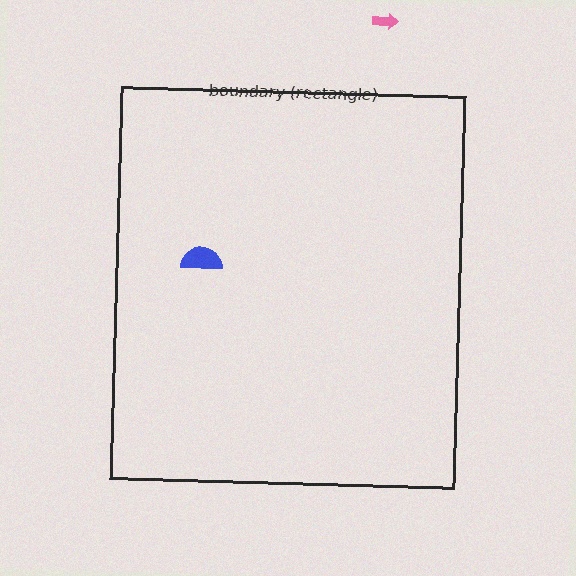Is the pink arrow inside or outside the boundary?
Outside.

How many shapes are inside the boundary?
1 inside, 1 outside.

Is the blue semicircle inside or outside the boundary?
Inside.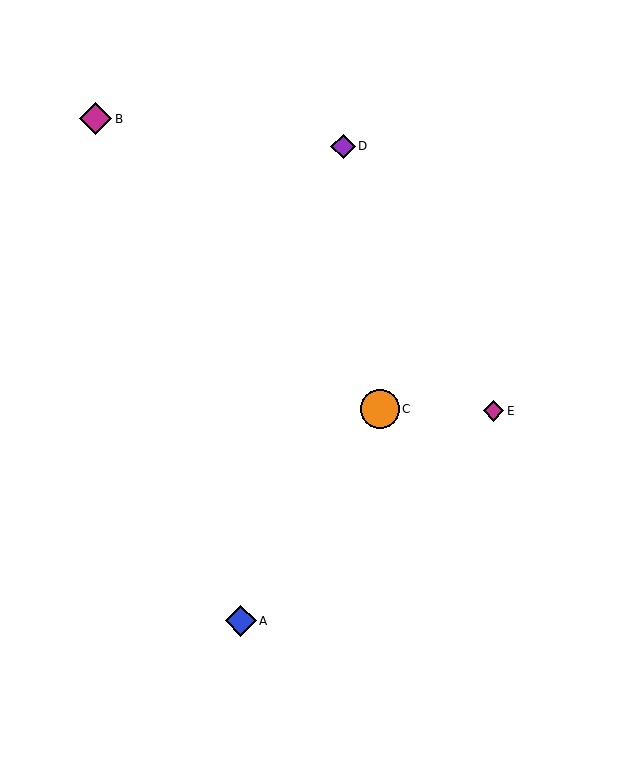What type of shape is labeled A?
Shape A is a blue diamond.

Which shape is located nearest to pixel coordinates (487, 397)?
The magenta diamond (labeled E) at (494, 411) is nearest to that location.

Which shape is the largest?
The orange circle (labeled C) is the largest.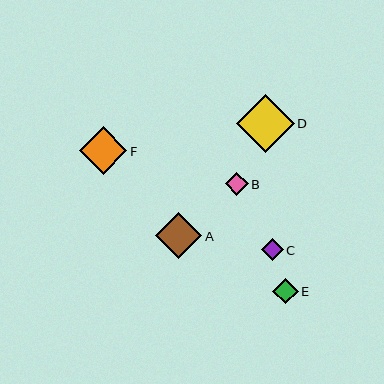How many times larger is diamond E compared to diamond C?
Diamond E is approximately 1.2 times the size of diamond C.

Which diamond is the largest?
Diamond D is the largest with a size of approximately 57 pixels.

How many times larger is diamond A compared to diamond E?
Diamond A is approximately 1.8 times the size of diamond E.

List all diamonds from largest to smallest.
From largest to smallest: D, F, A, E, B, C.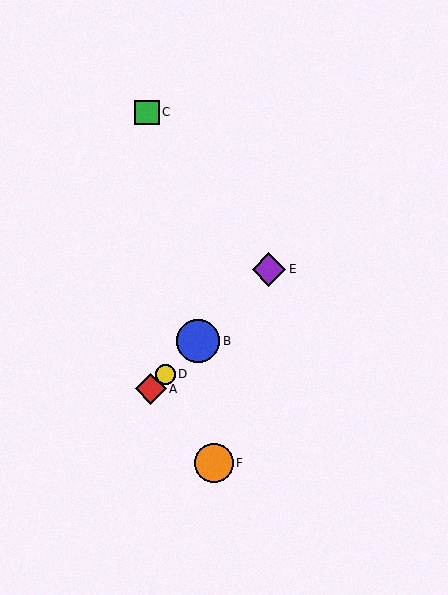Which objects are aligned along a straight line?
Objects A, B, D, E are aligned along a straight line.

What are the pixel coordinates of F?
Object F is at (214, 463).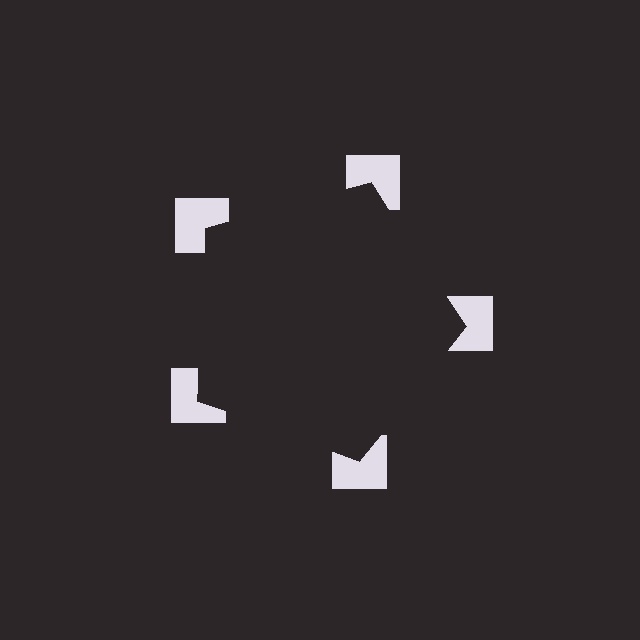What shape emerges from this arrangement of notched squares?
An illusory pentagon — its edges are inferred from the aligned wedge cuts in the notched squares, not physically drawn.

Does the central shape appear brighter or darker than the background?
It typically appears slightly darker than the background, even though no actual brightness change is drawn.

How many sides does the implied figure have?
5 sides.